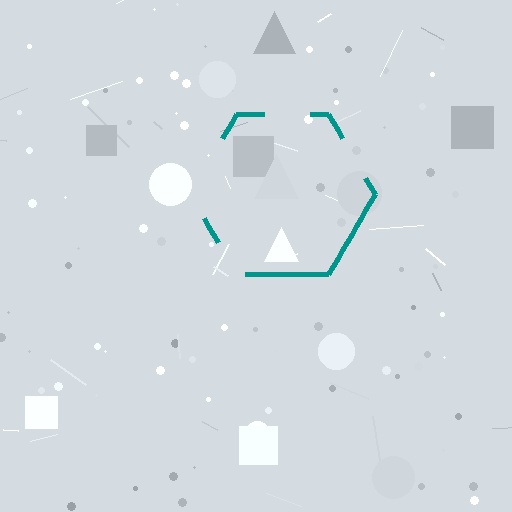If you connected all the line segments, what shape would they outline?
They would outline a hexagon.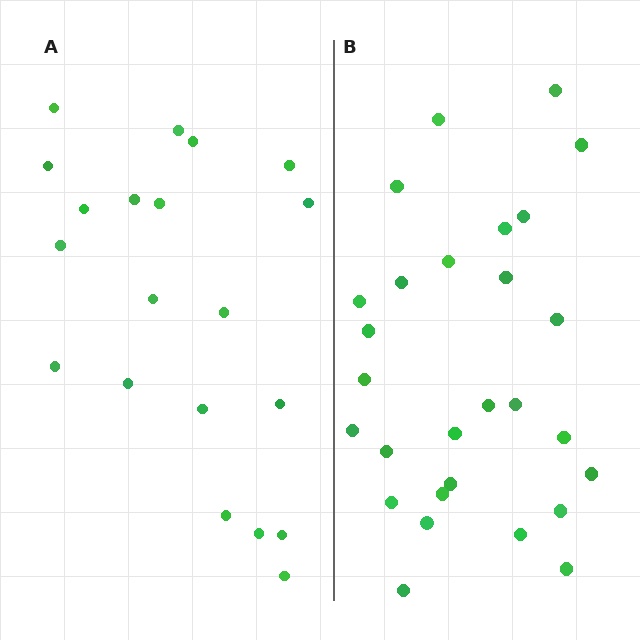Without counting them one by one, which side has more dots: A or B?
Region B (the right region) has more dots.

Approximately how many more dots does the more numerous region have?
Region B has roughly 8 or so more dots than region A.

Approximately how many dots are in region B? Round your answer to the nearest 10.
About 30 dots. (The exact count is 28, which rounds to 30.)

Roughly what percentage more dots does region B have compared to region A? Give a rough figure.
About 40% more.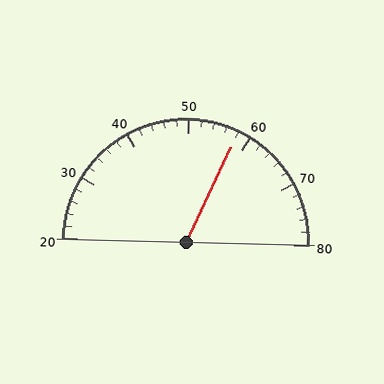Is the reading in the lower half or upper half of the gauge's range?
The reading is in the upper half of the range (20 to 80).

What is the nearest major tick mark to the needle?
The nearest major tick mark is 60.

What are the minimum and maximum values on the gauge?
The gauge ranges from 20 to 80.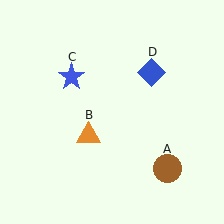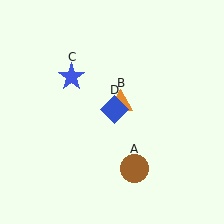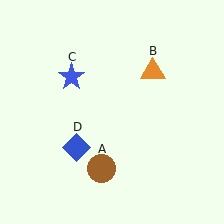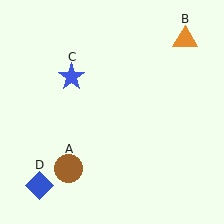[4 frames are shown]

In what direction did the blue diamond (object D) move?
The blue diamond (object D) moved down and to the left.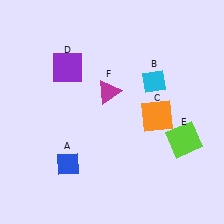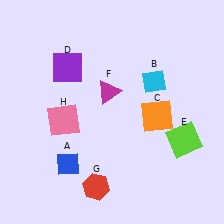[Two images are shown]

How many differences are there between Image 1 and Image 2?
There are 2 differences between the two images.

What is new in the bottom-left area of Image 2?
A pink square (H) was added in the bottom-left area of Image 2.